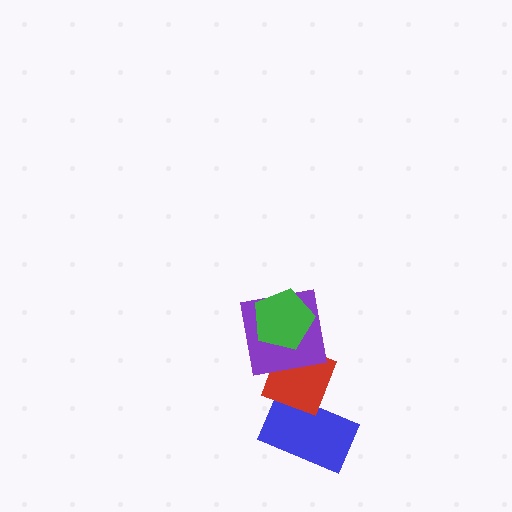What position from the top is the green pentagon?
The green pentagon is 1st from the top.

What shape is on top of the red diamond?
The purple square is on top of the red diamond.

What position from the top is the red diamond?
The red diamond is 3rd from the top.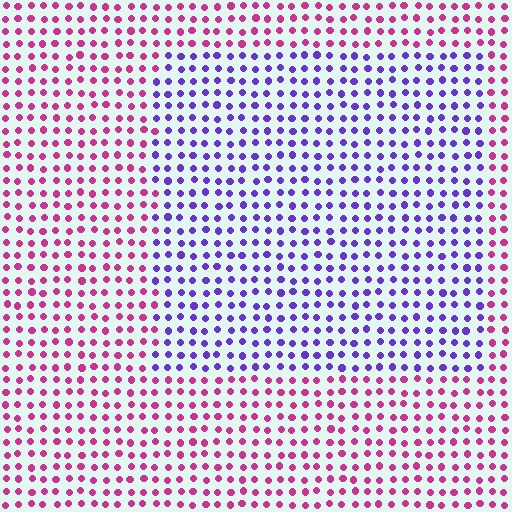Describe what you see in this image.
The image is filled with small magenta elements in a uniform arrangement. A rectangle-shaped region is visible where the elements are tinted to a slightly different hue, forming a subtle color boundary.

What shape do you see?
I see a rectangle.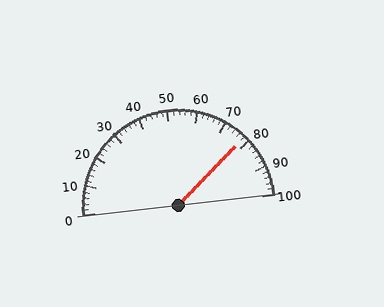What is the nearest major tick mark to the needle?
The nearest major tick mark is 80.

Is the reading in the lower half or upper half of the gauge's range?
The reading is in the upper half of the range (0 to 100).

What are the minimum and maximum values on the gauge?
The gauge ranges from 0 to 100.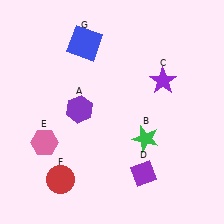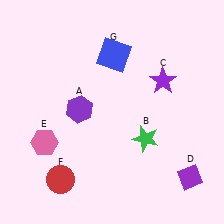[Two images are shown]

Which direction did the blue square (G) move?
The blue square (G) moved right.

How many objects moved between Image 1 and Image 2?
2 objects moved between the two images.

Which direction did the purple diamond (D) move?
The purple diamond (D) moved right.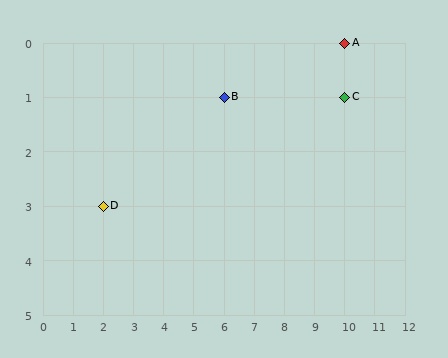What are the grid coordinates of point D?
Point D is at grid coordinates (2, 3).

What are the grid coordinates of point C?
Point C is at grid coordinates (10, 1).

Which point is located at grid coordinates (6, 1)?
Point B is at (6, 1).